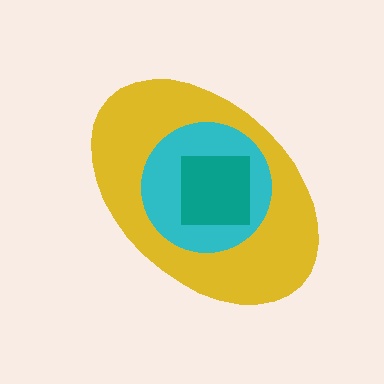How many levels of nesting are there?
3.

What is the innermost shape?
The teal square.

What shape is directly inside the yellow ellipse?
The cyan circle.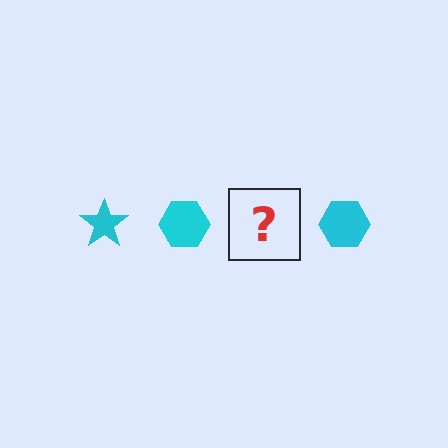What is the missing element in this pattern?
The missing element is a cyan star.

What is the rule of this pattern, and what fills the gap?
The rule is that the pattern cycles through star, hexagon shapes in cyan. The gap should be filled with a cyan star.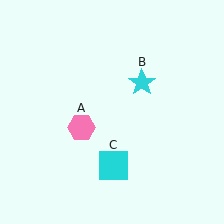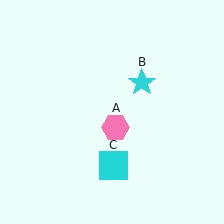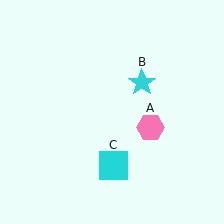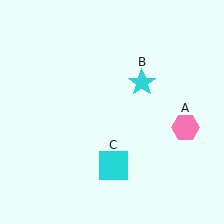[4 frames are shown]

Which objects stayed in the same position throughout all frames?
Cyan star (object B) and cyan square (object C) remained stationary.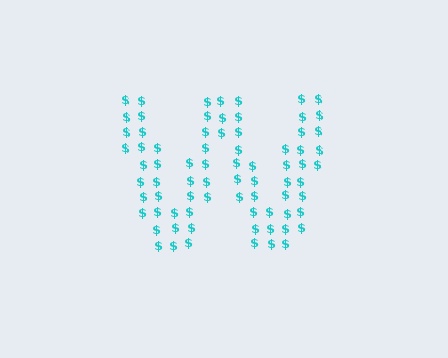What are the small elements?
The small elements are dollar signs.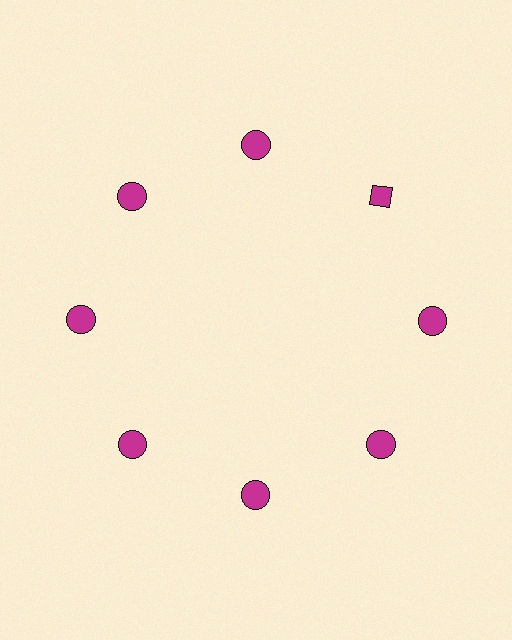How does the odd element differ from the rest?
It has a different shape: diamond instead of circle.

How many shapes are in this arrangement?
There are 8 shapes arranged in a ring pattern.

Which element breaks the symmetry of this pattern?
The magenta diamond at roughly the 2 o'clock position breaks the symmetry. All other shapes are magenta circles.